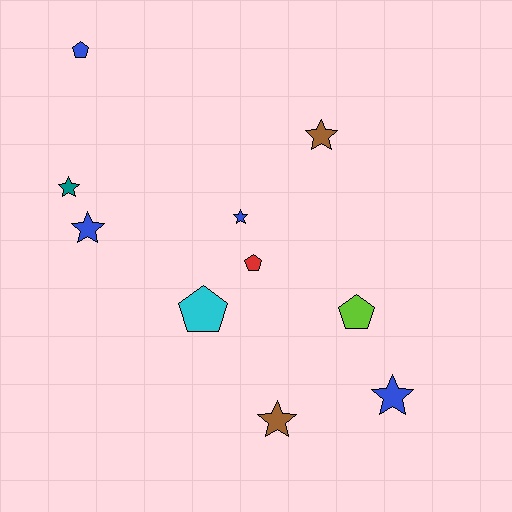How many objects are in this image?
There are 10 objects.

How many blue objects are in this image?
There are 4 blue objects.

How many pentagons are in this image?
There are 4 pentagons.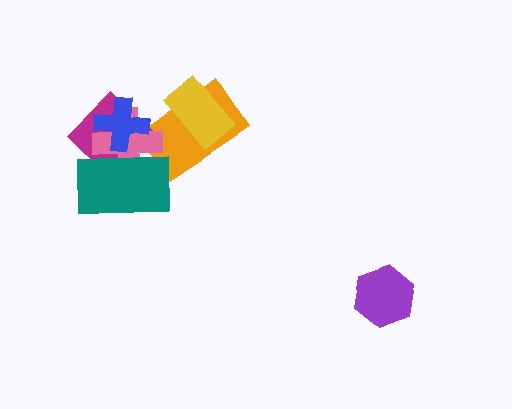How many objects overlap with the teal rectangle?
3 objects overlap with the teal rectangle.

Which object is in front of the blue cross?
The teal rectangle is in front of the blue cross.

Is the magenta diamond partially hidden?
Yes, it is partially covered by another shape.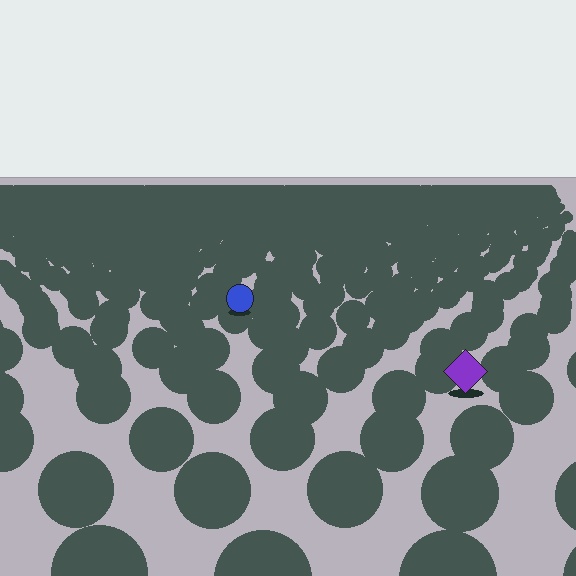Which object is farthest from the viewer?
The blue circle is farthest from the viewer. It appears smaller and the ground texture around it is denser.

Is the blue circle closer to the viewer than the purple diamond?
No. The purple diamond is closer — you can tell from the texture gradient: the ground texture is coarser near it.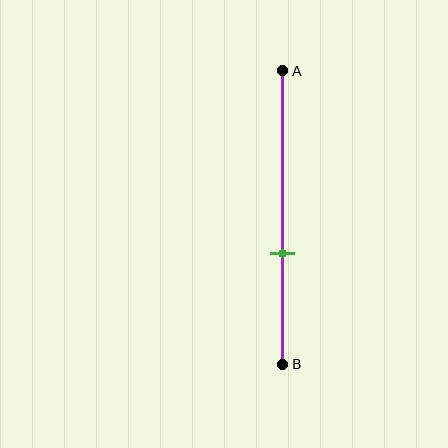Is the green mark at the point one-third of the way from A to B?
No, the mark is at about 60% from A, not at the 33% one-third point.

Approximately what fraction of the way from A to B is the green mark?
The green mark is approximately 60% of the way from A to B.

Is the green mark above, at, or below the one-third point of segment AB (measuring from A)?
The green mark is below the one-third point of segment AB.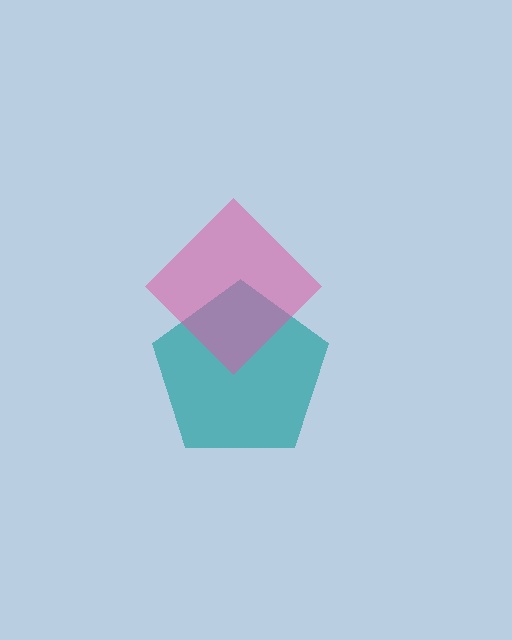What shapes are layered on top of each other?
The layered shapes are: a teal pentagon, a pink diamond.